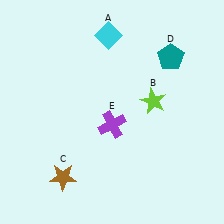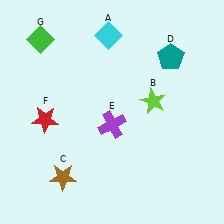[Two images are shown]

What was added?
A red star (F), a green diamond (G) were added in Image 2.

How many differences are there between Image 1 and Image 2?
There are 2 differences between the two images.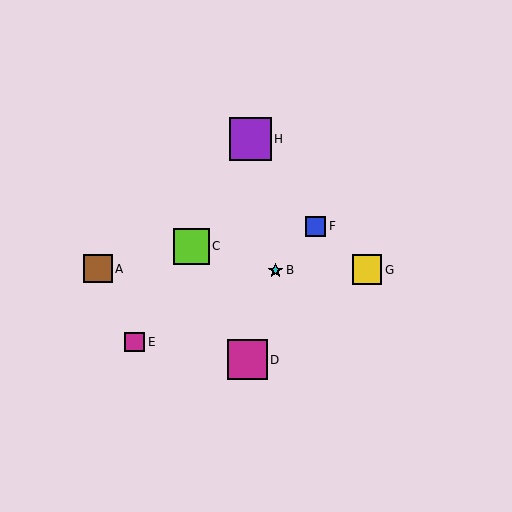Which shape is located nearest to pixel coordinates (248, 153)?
The purple square (labeled H) at (250, 139) is nearest to that location.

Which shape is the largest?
The purple square (labeled H) is the largest.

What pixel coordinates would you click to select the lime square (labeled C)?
Click at (191, 246) to select the lime square C.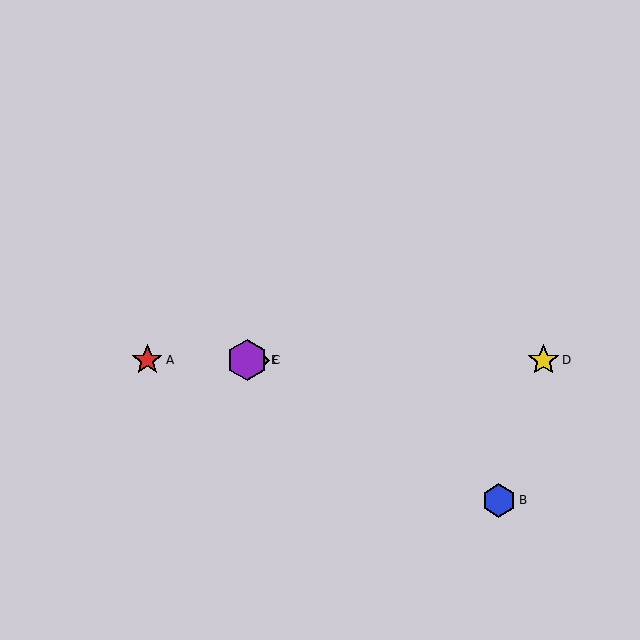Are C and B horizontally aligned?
No, C is at y≈360 and B is at y≈500.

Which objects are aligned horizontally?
Objects A, C, D, E are aligned horizontally.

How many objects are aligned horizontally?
4 objects (A, C, D, E) are aligned horizontally.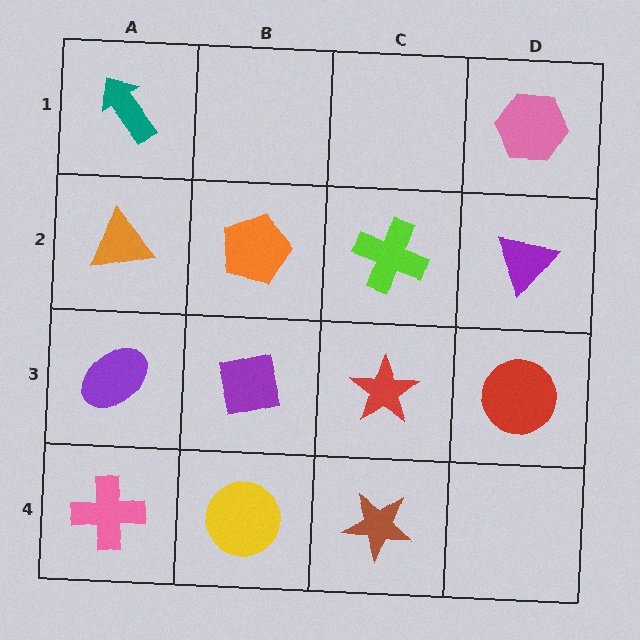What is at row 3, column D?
A red circle.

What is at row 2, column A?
An orange triangle.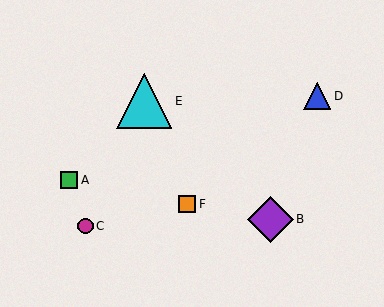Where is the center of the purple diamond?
The center of the purple diamond is at (271, 219).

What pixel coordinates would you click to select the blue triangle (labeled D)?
Click at (317, 96) to select the blue triangle D.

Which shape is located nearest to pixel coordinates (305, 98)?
The blue triangle (labeled D) at (317, 96) is nearest to that location.